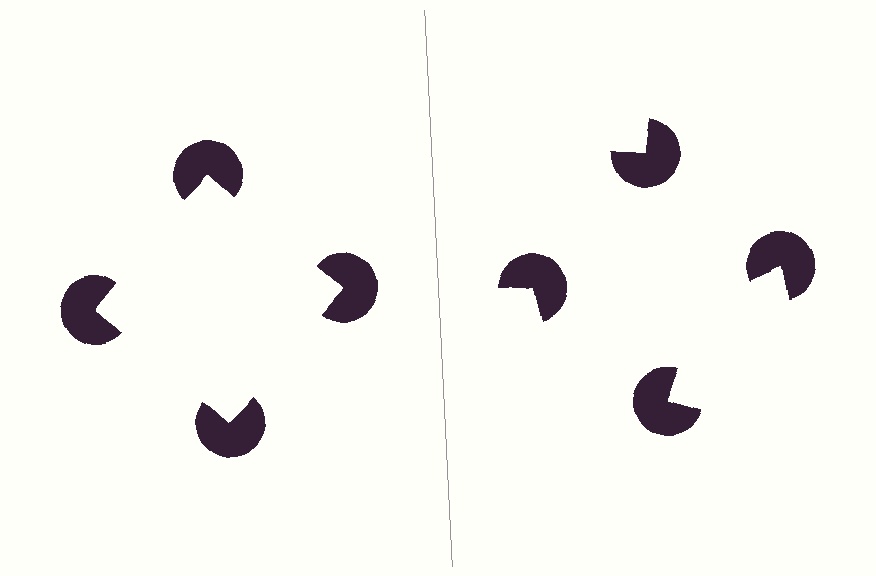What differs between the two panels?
The pac-man discs are positioned identically on both sides; only the wedge orientations differ. On the left they align to a square; on the right they are misaligned.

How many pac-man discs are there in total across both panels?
8 — 4 on each side.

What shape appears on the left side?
An illusory square.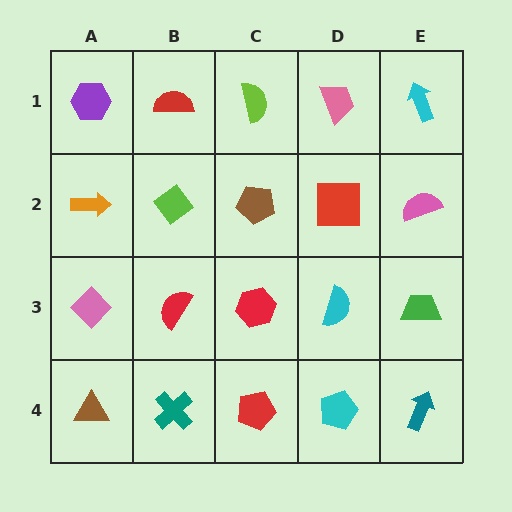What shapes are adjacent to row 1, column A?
An orange arrow (row 2, column A), a red semicircle (row 1, column B).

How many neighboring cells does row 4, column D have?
3.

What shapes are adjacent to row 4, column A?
A pink diamond (row 3, column A), a teal cross (row 4, column B).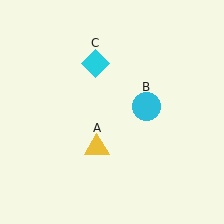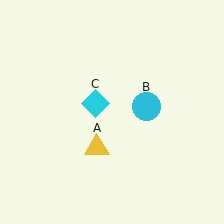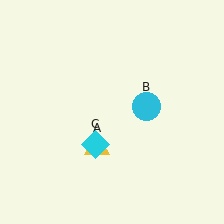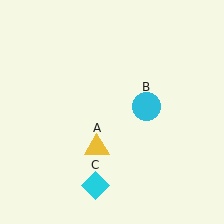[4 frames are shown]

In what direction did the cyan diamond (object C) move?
The cyan diamond (object C) moved down.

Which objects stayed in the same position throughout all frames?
Yellow triangle (object A) and cyan circle (object B) remained stationary.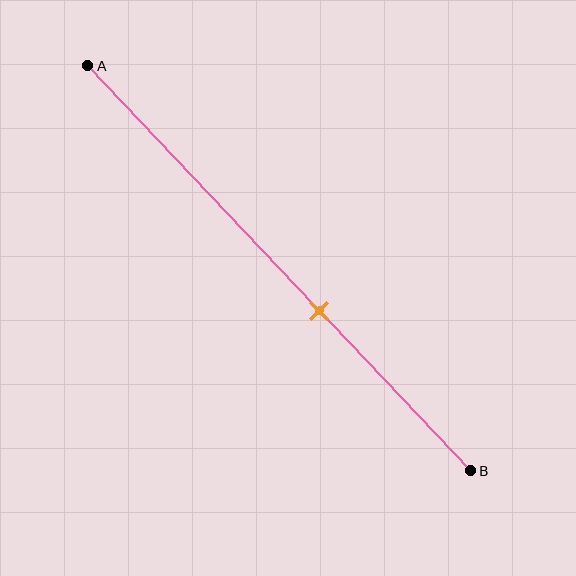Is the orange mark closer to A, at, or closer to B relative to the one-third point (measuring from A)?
The orange mark is closer to point B than the one-third point of segment AB.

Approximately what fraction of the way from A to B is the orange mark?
The orange mark is approximately 60% of the way from A to B.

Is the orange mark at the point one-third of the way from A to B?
No, the mark is at about 60% from A, not at the 33% one-third point.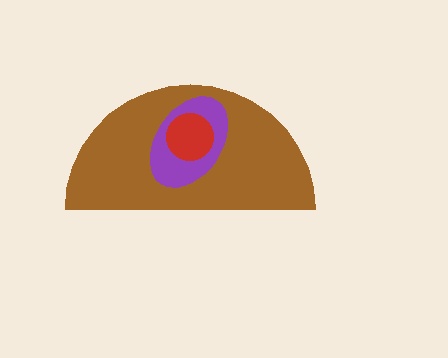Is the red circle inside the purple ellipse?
Yes.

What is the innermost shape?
The red circle.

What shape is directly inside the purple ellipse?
The red circle.